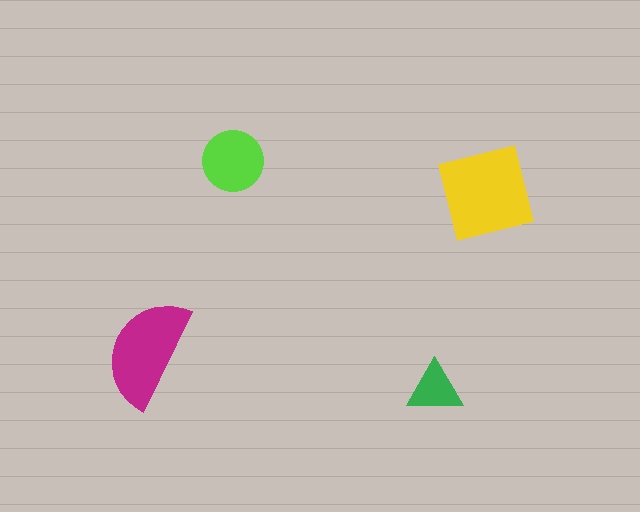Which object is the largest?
The yellow square.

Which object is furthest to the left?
The magenta semicircle is leftmost.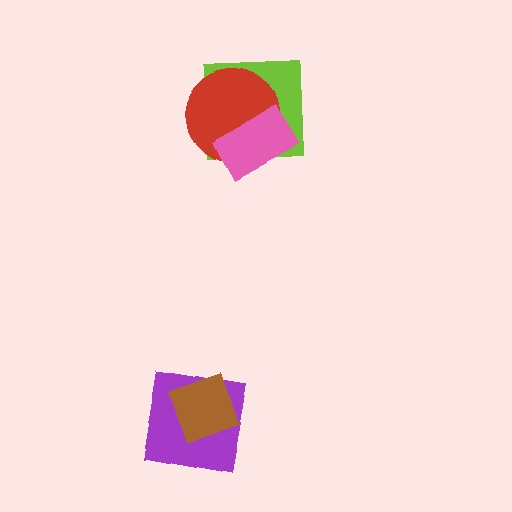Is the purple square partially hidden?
Yes, it is partially covered by another shape.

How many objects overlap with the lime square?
2 objects overlap with the lime square.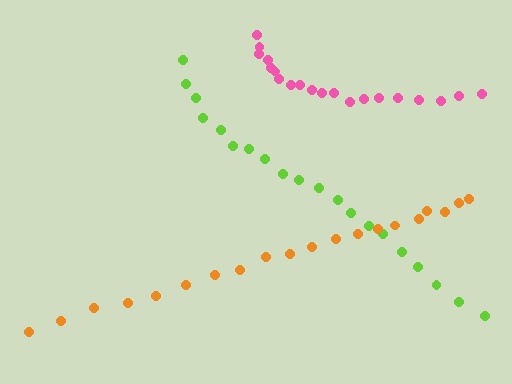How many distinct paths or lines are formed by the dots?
There are 3 distinct paths.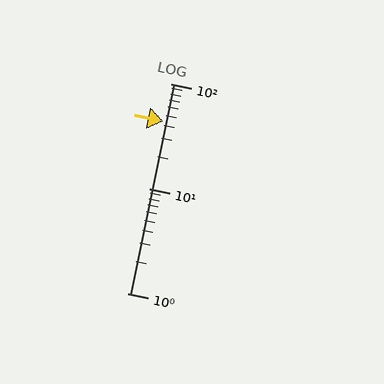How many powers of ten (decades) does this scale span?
The scale spans 2 decades, from 1 to 100.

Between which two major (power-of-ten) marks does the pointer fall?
The pointer is between 10 and 100.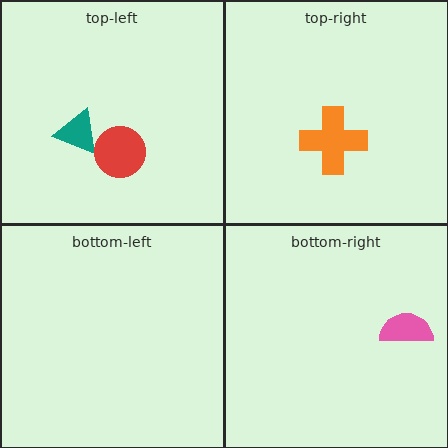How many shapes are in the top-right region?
1.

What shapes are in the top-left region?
The teal triangle, the red circle.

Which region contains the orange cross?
The top-right region.